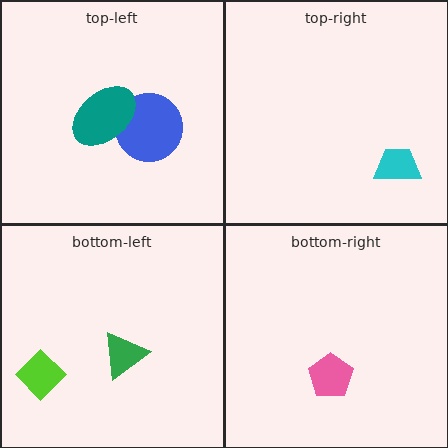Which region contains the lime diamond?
The bottom-left region.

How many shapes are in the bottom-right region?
1.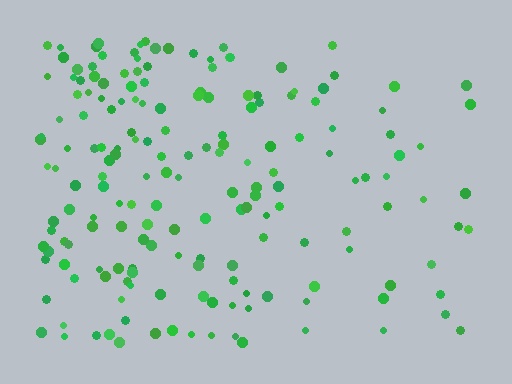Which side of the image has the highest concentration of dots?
The left.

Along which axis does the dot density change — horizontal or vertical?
Horizontal.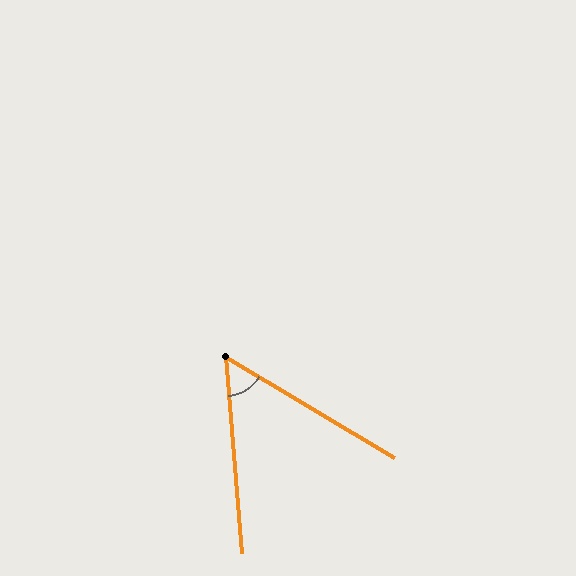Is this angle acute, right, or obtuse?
It is acute.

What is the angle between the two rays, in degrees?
Approximately 54 degrees.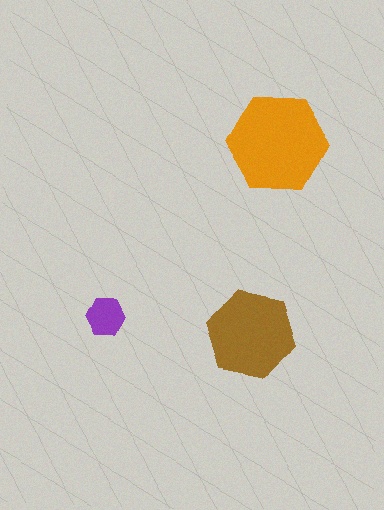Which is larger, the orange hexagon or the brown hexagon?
The orange one.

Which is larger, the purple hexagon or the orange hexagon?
The orange one.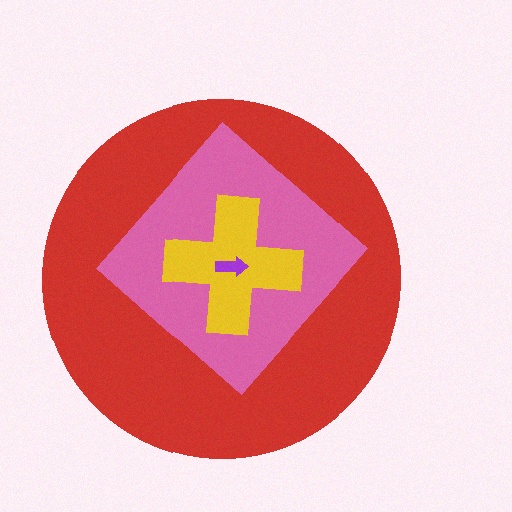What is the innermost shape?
The purple arrow.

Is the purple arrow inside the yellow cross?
Yes.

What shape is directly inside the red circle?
The pink diamond.